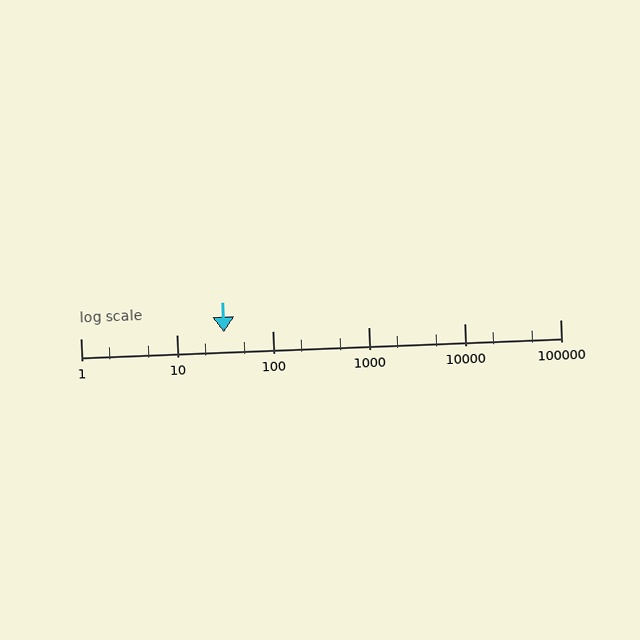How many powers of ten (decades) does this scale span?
The scale spans 5 decades, from 1 to 100000.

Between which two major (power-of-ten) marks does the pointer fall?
The pointer is between 10 and 100.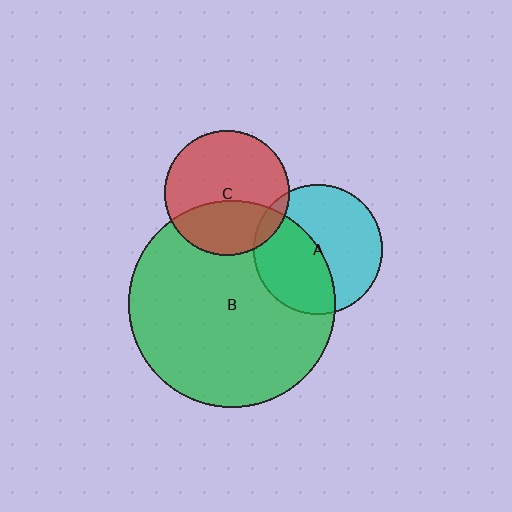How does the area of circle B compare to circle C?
Approximately 2.7 times.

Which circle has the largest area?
Circle B (green).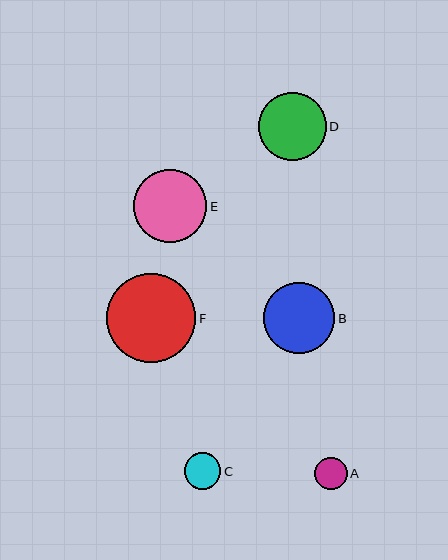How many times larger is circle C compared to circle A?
Circle C is approximately 1.1 times the size of circle A.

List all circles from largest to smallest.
From largest to smallest: F, E, B, D, C, A.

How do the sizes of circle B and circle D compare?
Circle B and circle D are approximately the same size.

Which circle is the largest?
Circle F is the largest with a size of approximately 89 pixels.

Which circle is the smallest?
Circle A is the smallest with a size of approximately 32 pixels.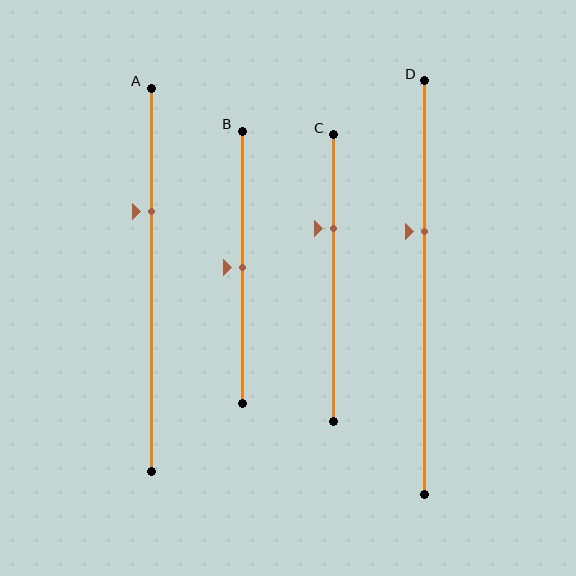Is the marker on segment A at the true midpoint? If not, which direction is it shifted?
No, the marker on segment A is shifted upward by about 18% of the segment length.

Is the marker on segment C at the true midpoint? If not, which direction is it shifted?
No, the marker on segment C is shifted upward by about 17% of the segment length.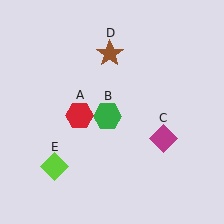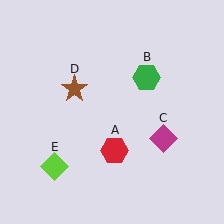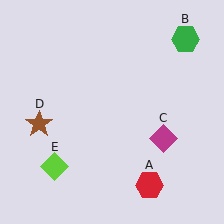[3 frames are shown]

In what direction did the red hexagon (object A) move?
The red hexagon (object A) moved down and to the right.